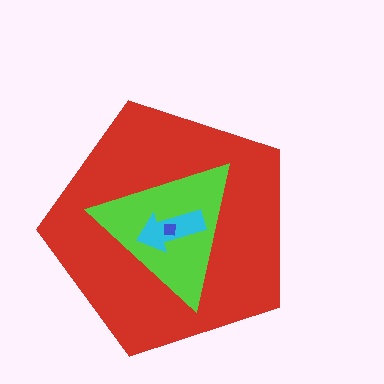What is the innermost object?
The blue square.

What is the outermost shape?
The red pentagon.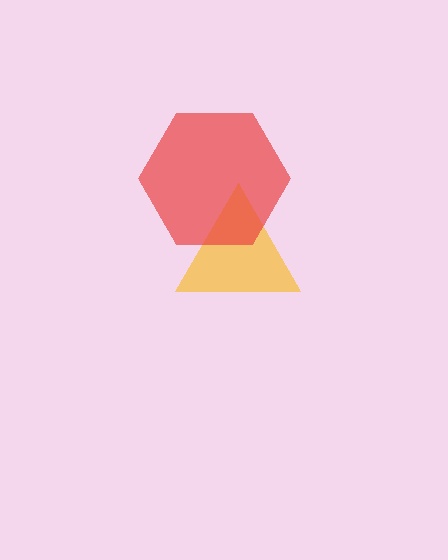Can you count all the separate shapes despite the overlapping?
Yes, there are 2 separate shapes.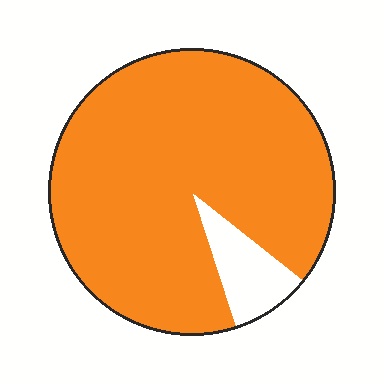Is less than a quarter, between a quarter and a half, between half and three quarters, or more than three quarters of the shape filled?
More than three quarters.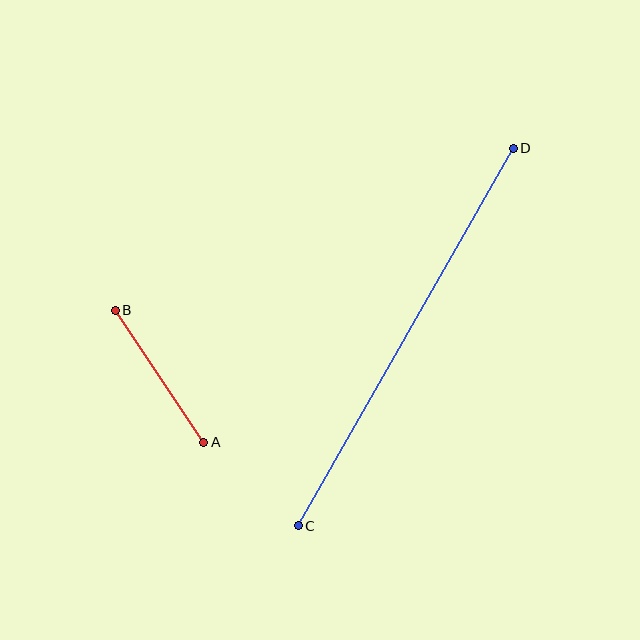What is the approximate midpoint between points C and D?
The midpoint is at approximately (406, 337) pixels.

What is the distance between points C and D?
The distance is approximately 435 pixels.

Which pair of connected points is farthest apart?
Points C and D are farthest apart.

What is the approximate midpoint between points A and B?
The midpoint is at approximately (160, 376) pixels.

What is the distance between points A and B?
The distance is approximately 159 pixels.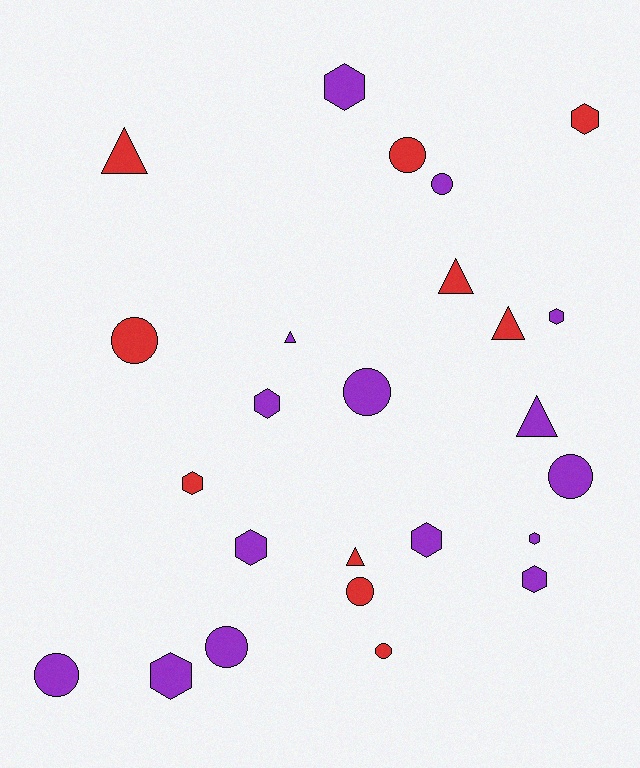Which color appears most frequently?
Purple, with 15 objects.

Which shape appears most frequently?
Hexagon, with 10 objects.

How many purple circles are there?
There are 5 purple circles.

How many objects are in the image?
There are 25 objects.